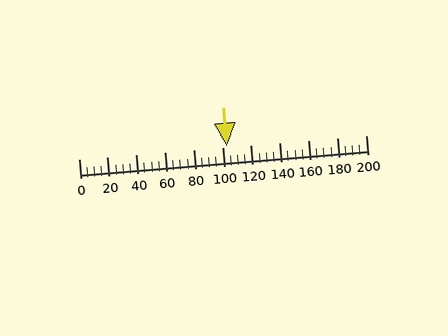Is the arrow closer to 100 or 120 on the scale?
The arrow is closer to 100.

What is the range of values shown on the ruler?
The ruler shows values from 0 to 200.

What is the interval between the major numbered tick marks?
The major tick marks are spaced 20 units apart.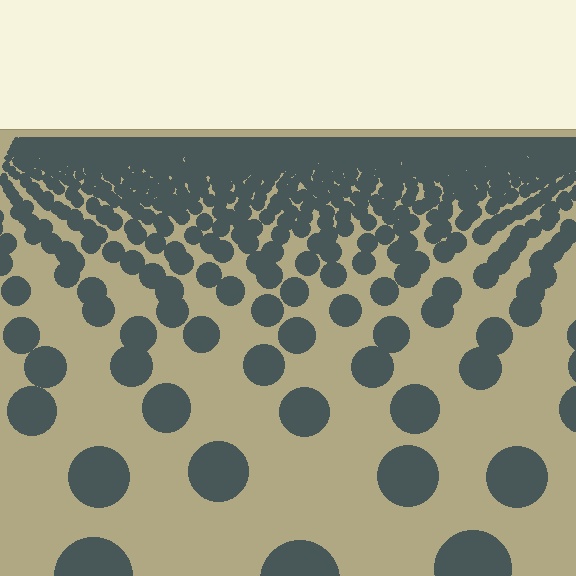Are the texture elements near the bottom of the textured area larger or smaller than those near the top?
Larger. Near the bottom, elements are closer to the viewer and appear at a bigger on-screen size.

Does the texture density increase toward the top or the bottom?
Density increases toward the top.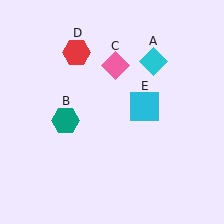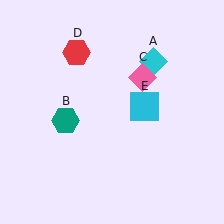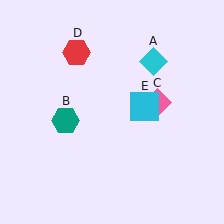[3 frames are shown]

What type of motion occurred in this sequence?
The pink diamond (object C) rotated clockwise around the center of the scene.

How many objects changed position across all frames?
1 object changed position: pink diamond (object C).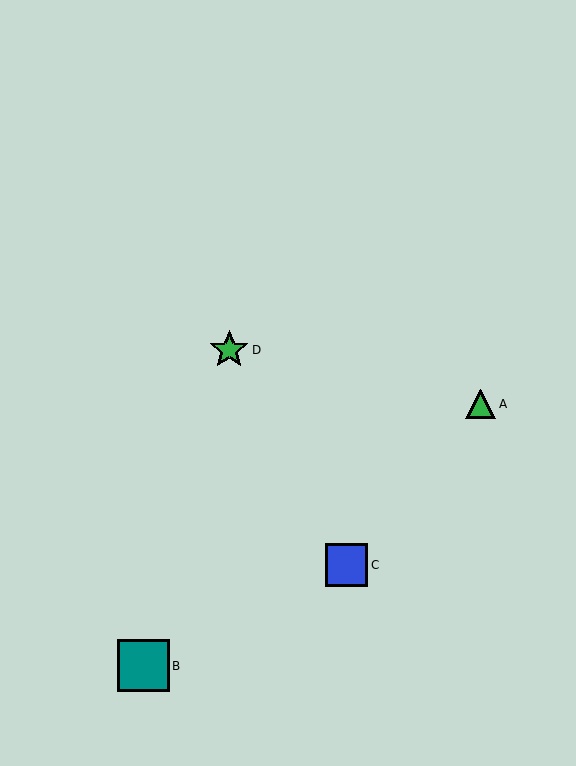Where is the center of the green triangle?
The center of the green triangle is at (481, 404).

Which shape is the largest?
The teal square (labeled B) is the largest.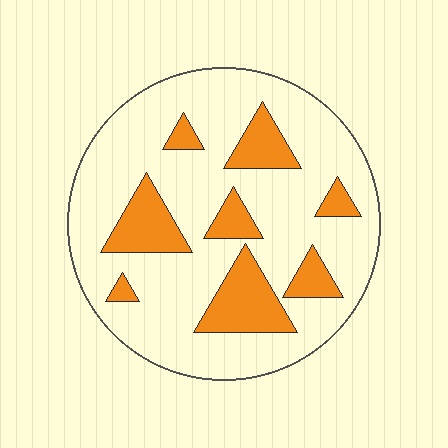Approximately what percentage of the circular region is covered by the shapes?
Approximately 20%.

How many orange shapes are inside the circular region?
8.